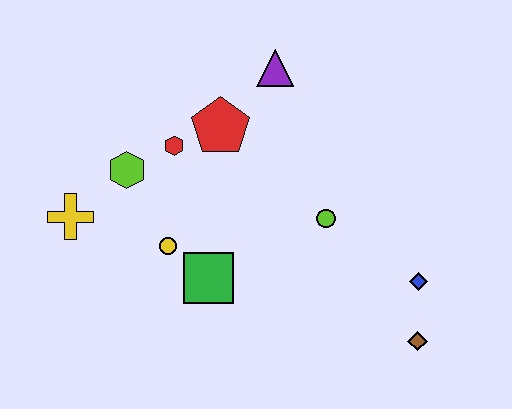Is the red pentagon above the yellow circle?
Yes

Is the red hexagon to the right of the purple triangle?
No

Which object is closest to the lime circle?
The blue diamond is closest to the lime circle.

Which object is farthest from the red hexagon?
The brown diamond is farthest from the red hexagon.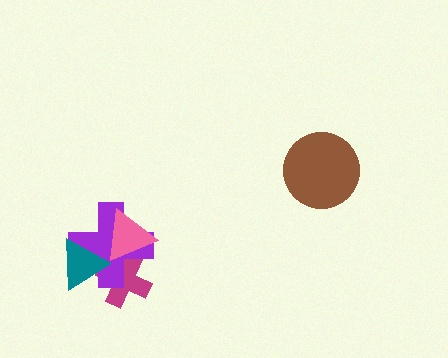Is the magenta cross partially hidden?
Yes, it is partially covered by another shape.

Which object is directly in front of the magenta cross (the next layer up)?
The purple cross is directly in front of the magenta cross.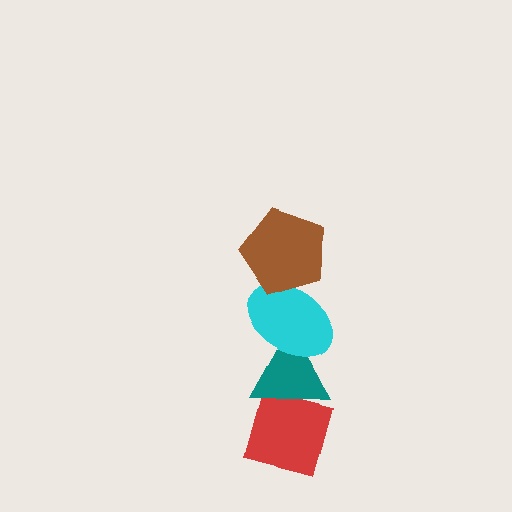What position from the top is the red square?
The red square is 4th from the top.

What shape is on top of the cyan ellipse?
The brown pentagon is on top of the cyan ellipse.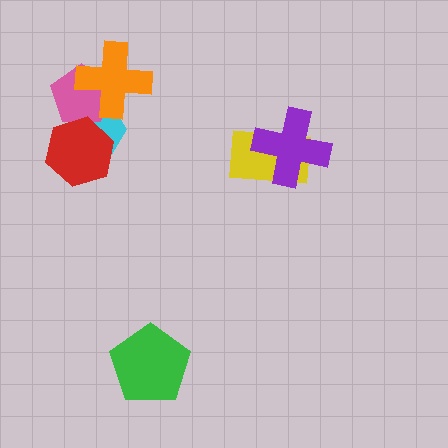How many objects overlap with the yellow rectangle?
1 object overlaps with the yellow rectangle.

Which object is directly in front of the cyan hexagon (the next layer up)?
The pink pentagon is directly in front of the cyan hexagon.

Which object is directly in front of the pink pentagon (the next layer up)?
The orange cross is directly in front of the pink pentagon.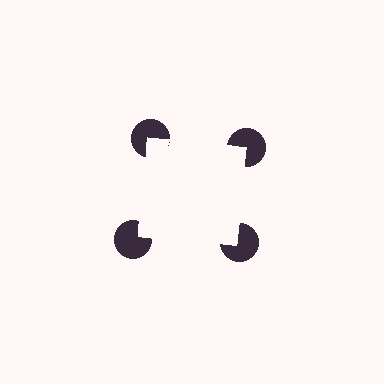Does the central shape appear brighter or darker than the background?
It typically appears slightly brighter than the background, even though no actual brightness change is drawn.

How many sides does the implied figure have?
4 sides.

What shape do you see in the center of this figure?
An illusory square — its edges are inferred from the aligned wedge cuts in the pac-man discs, not physically drawn.